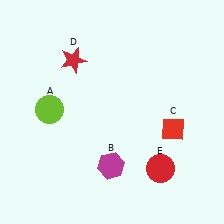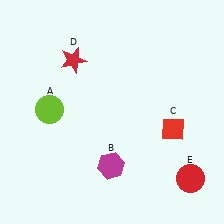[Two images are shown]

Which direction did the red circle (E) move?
The red circle (E) moved right.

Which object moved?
The red circle (E) moved right.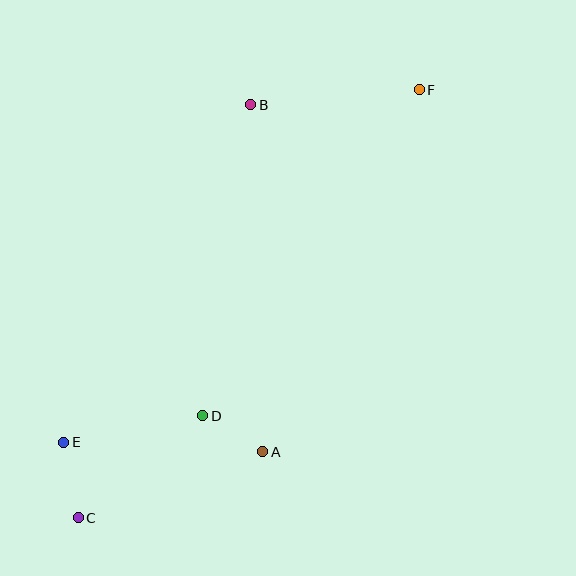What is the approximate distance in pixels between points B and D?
The distance between B and D is approximately 315 pixels.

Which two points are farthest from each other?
Points C and F are farthest from each other.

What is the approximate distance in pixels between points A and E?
The distance between A and E is approximately 199 pixels.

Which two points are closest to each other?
Points A and D are closest to each other.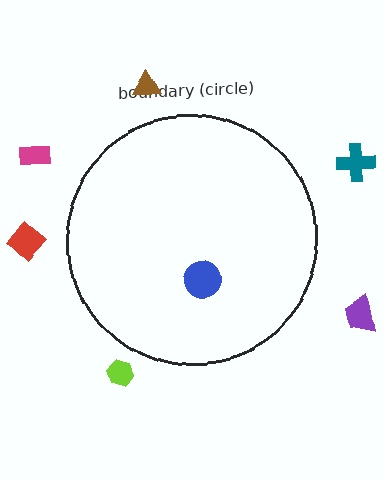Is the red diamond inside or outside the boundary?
Outside.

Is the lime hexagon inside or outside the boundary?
Outside.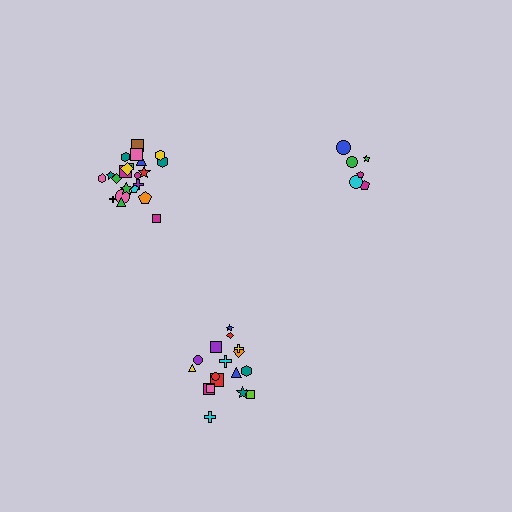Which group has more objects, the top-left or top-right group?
The top-left group.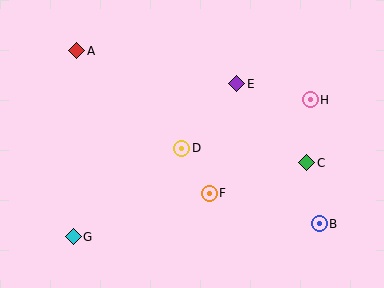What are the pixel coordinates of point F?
Point F is at (209, 193).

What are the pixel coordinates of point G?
Point G is at (73, 237).